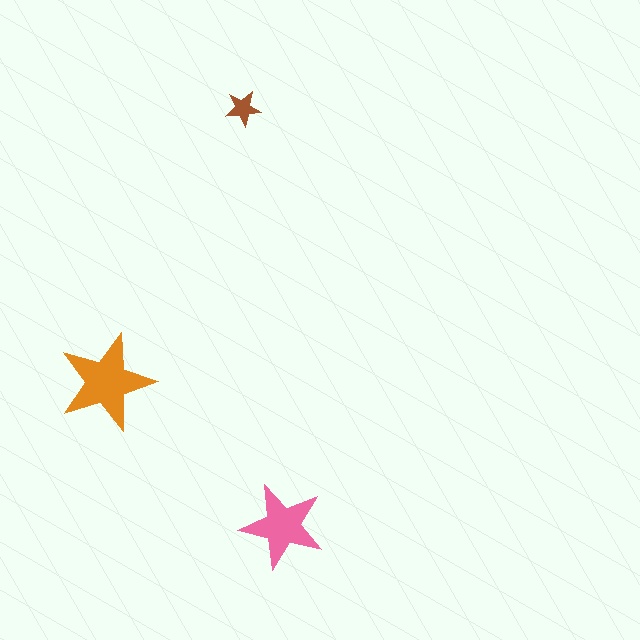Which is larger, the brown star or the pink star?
The pink one.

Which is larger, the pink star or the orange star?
The orange one.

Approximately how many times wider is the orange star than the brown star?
About 2.5 times wider.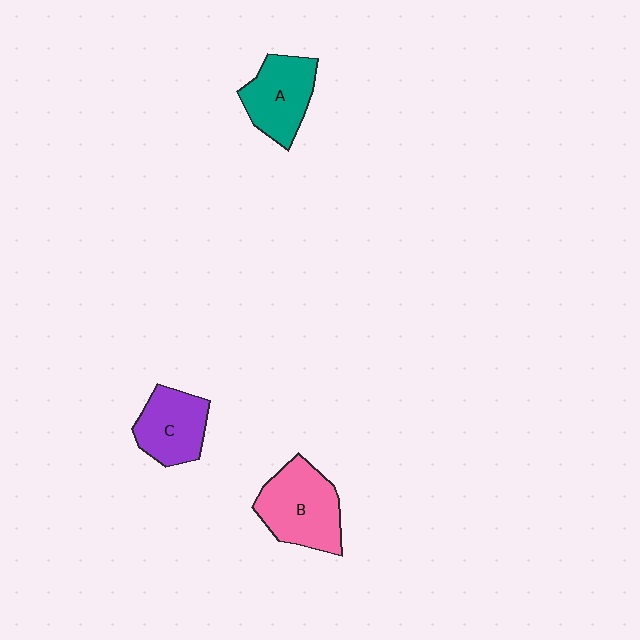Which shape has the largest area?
Shape B (pink).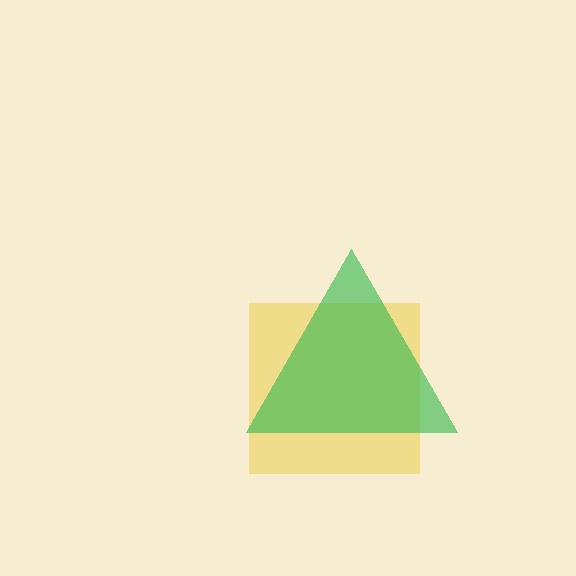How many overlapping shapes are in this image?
There are 2 overlapping shapes in the image.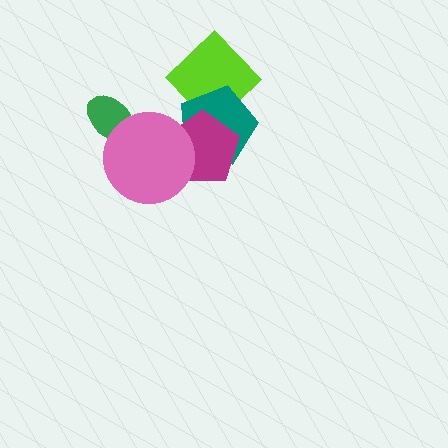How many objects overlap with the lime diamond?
1 object overlaps with the lime diamond.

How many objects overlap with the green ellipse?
1 object overlaps with the green ellipse.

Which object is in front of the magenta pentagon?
The pink circle is in front of the magenta pentagon.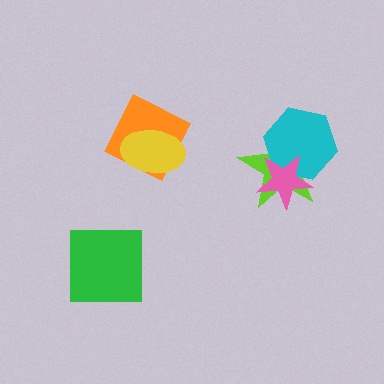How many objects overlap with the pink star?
2 objects overlap with the pink star.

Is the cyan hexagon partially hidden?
Yes, it is partially covered by another shape.